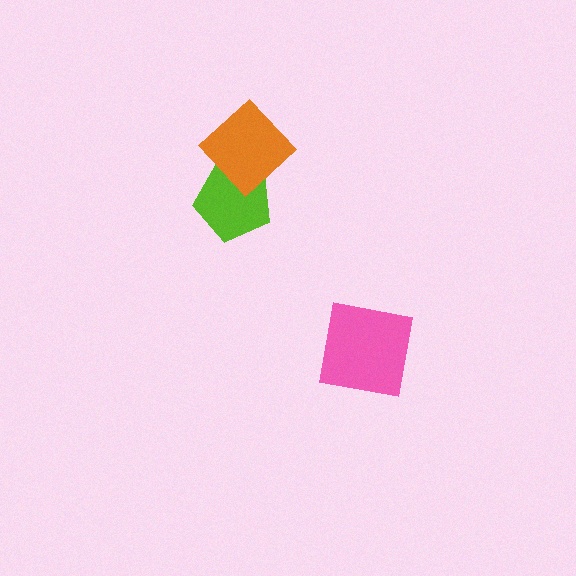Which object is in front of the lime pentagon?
The orange diamond is in front of the lime pentagon.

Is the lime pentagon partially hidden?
Yes, it is partially covered by another shape.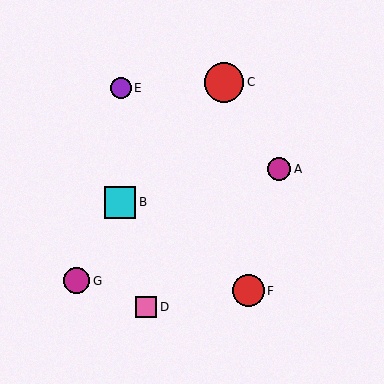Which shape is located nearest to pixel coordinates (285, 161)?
The magenta circle (labeled A) at (279, 169) is nearest to that location.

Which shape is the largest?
The red circle (labeled C) is the largest.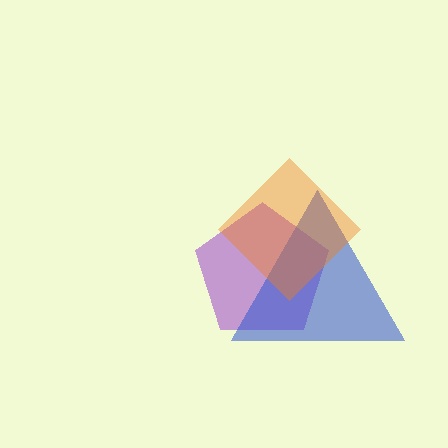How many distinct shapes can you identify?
There are 3 distinct shapes: a purple pentagon, a blue triangle, an orange diamond.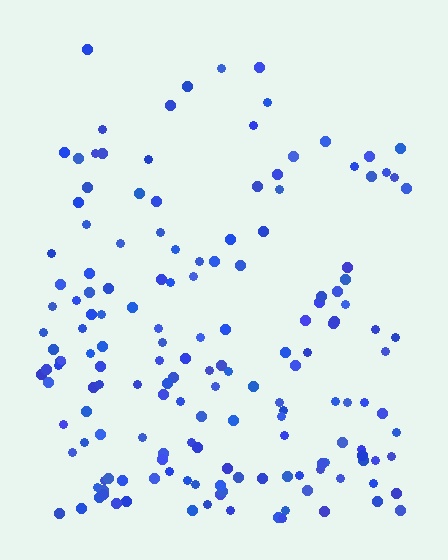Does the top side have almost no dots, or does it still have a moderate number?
Still a moderate number, just noticeably fewer than the bottom.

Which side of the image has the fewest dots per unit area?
The top.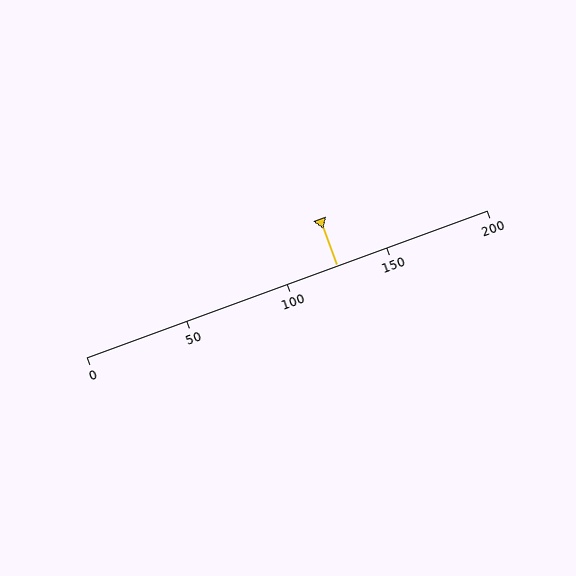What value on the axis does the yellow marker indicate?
The marker indicates approximately 125.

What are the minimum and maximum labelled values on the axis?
The axis runs from 0 to 200.